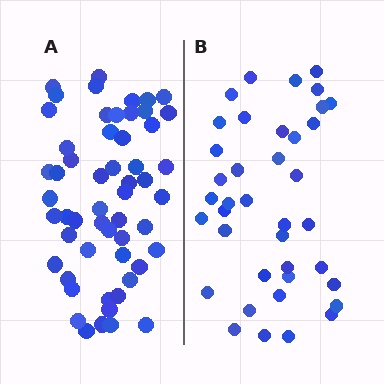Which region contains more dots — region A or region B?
Region A (the left region) has more dots.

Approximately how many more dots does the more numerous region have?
Region A has approximately 15 more dots than region B.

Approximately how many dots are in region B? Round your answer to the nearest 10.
About 40 dots. (The exact count is 39, which rounds to 40.)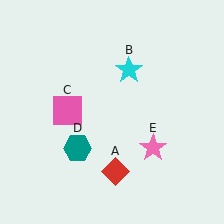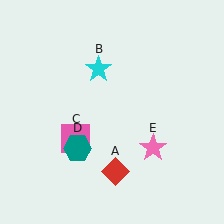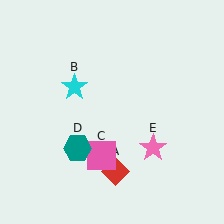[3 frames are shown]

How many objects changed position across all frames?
2 objects changed position: cyan star (object B), pink square (object C).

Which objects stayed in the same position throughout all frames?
Red diamond (object A) and teal hexagon (object D) and pink star (object E) remained stationary.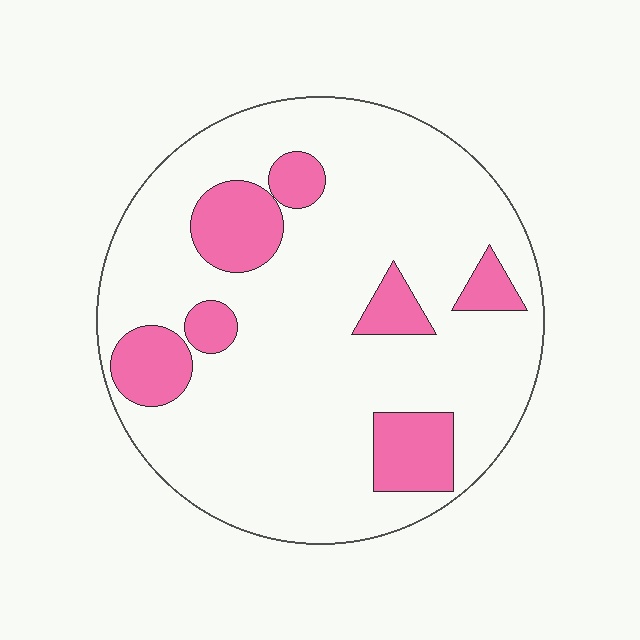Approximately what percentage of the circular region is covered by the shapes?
Approximately 20%.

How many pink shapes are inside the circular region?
7.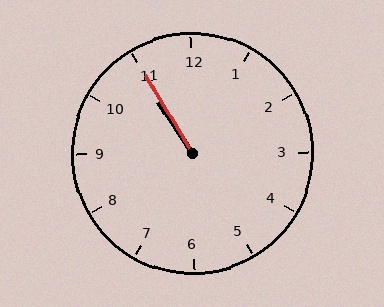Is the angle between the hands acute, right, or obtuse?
It is acute.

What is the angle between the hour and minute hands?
Approximately 2 degrees.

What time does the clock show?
10:55.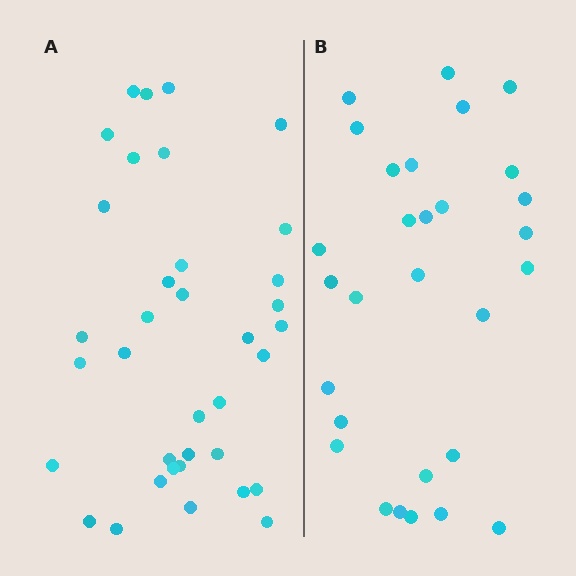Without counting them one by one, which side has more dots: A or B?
Region A (the left region) has more dots.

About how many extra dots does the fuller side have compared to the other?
Region A has roughly 8 or so more dots than region B.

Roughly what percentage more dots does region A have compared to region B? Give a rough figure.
About 25% more.